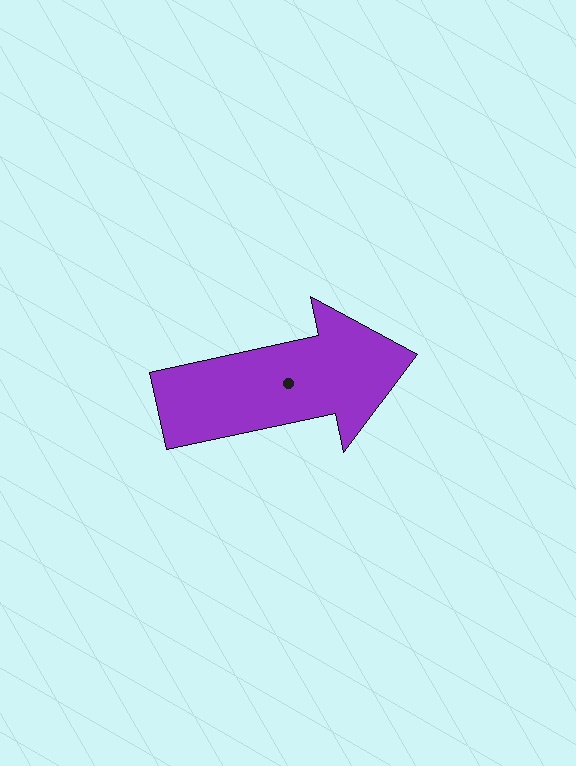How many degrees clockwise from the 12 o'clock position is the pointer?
Approximately 78 degrees.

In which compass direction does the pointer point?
East.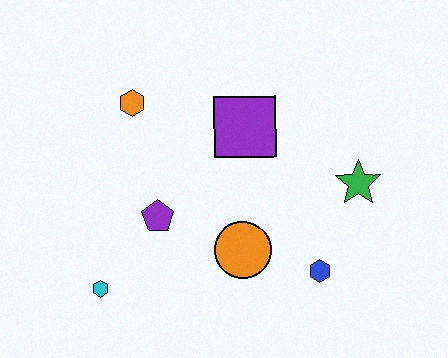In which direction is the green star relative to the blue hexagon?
The green star is above the blue hexagon.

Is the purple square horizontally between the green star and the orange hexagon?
Yes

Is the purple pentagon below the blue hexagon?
No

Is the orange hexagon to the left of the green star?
Yes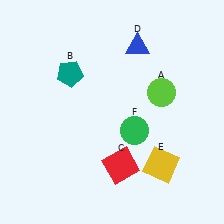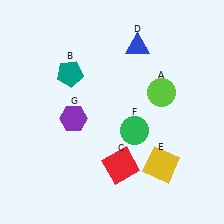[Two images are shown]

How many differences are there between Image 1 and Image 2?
There is 1 difference between the two images.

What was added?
A purple hexagon (G) was added in Image 2.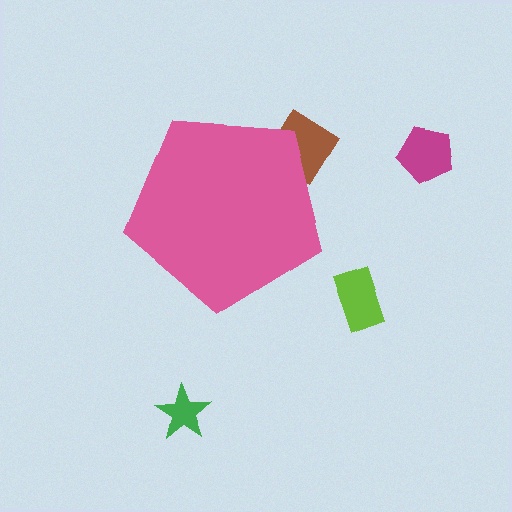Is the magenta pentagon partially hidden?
No, the magenta pentagon is fully visible.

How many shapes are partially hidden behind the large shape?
1 shape is partially hidden.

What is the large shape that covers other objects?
A pink pentagon.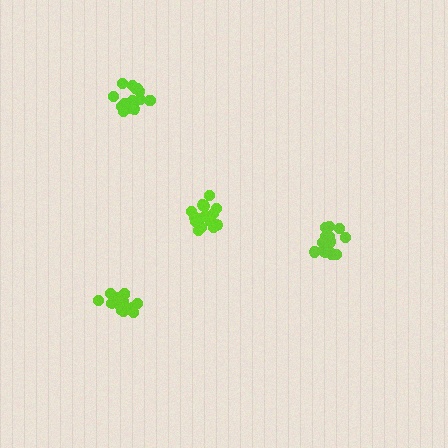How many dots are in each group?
Group 1: 18 dots, Group 2: 15 dots, Group 3: 18 dots, Group 4: 18 dots (69 total).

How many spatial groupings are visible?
There are 4 spatial groupings.